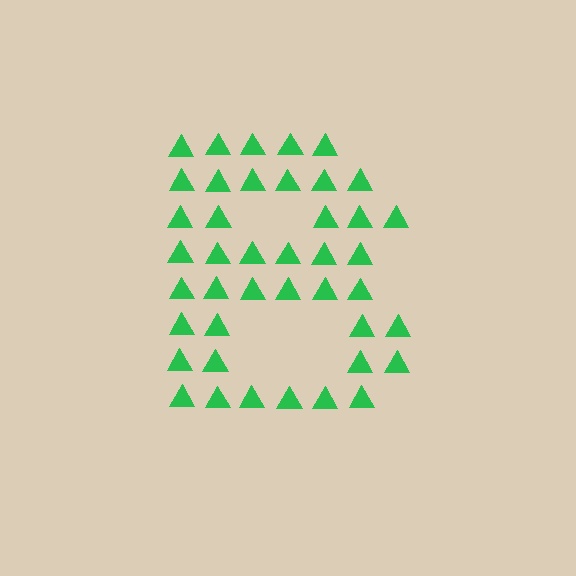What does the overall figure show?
The overall figure shows the letter B.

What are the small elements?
The small elements are triangles.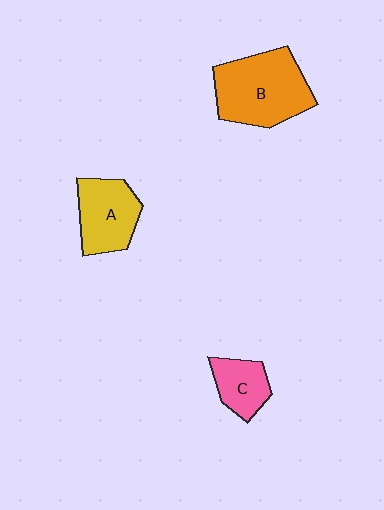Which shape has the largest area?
Shape B (orange).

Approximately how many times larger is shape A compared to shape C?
Approximately 1.5 times.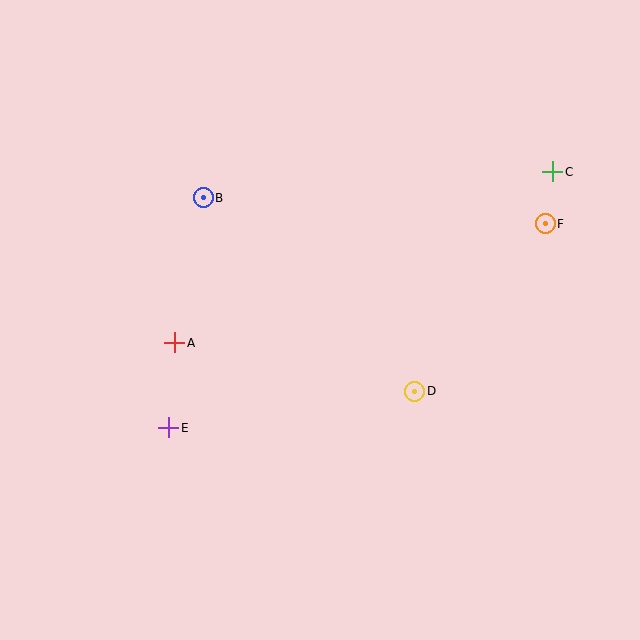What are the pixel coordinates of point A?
Point A is at (175, 343).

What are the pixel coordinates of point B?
Point B is at (203, 198).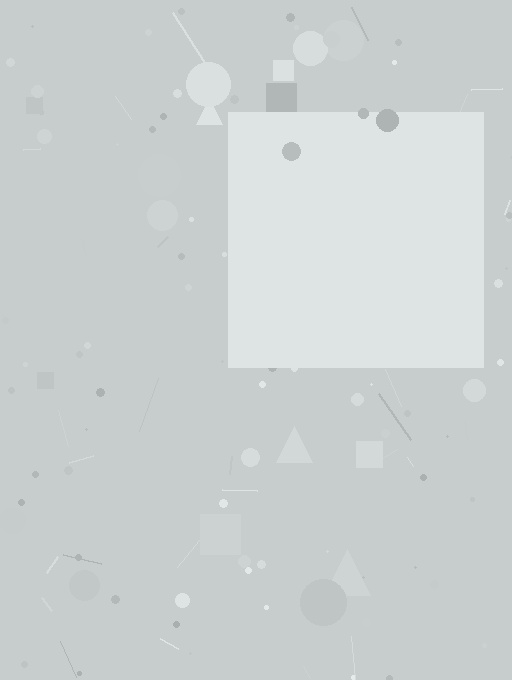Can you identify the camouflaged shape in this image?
The camouflaged shape is a square.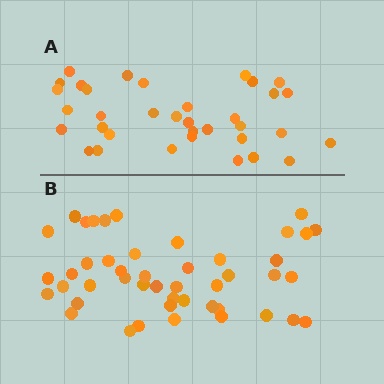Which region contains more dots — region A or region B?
Region B (the bottom region) has more dots.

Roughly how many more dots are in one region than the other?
Region B has roughly 12 or so more dots than region A.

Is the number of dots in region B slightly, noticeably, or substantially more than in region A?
Region B has noticeably more, but not dramatically so. The ratio is roughly 1.3 to 1.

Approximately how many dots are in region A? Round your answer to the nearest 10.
About 40 dots. (The exact count is 35, which rounds to 40.)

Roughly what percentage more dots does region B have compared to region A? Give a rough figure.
About 30% more.